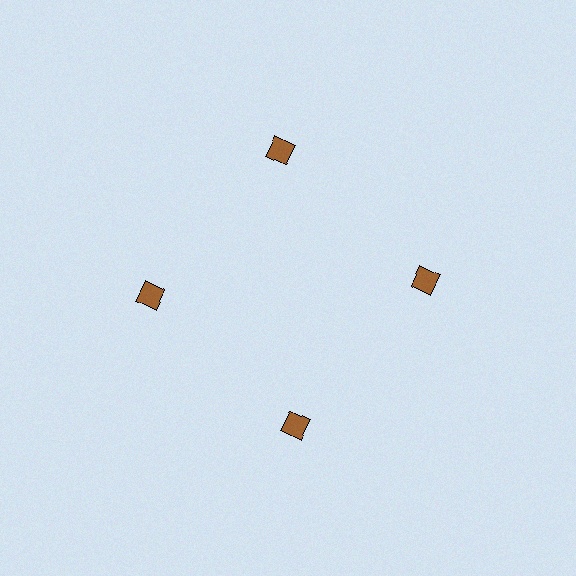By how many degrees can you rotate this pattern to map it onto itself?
The pattern maps onto itself every 90 degrees of rotation.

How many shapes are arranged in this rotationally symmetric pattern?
There are 4 shapes, arranged in 4 groups of 1.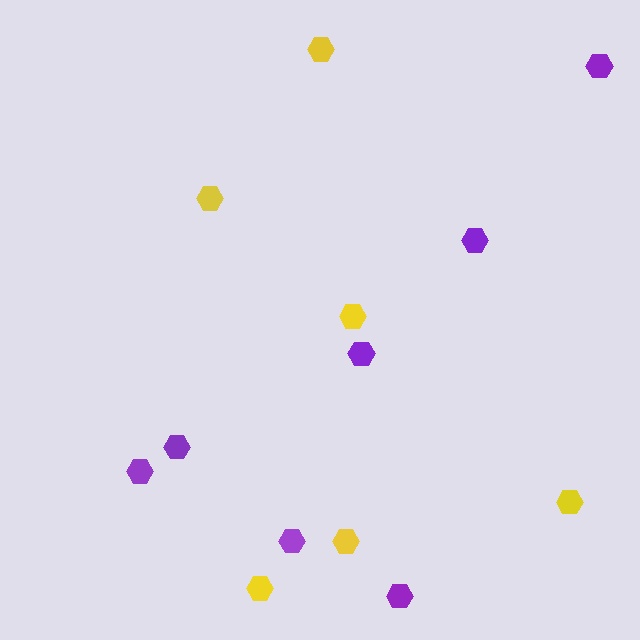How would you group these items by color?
There are 2 groups: one group of purple hexagons (7) and one group of yellow hexagons (6).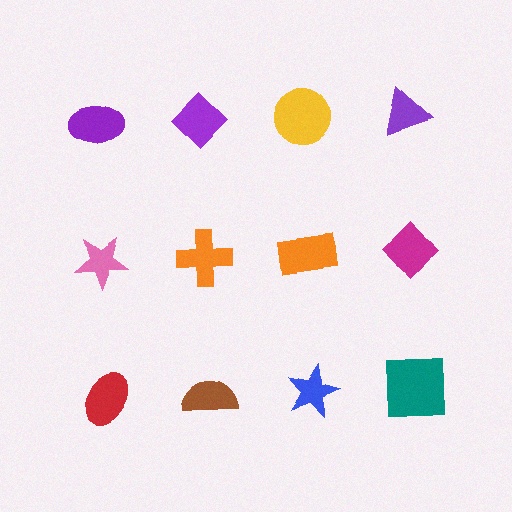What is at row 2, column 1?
A pink star.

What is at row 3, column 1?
A red ellipse.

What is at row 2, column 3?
An orange rectangle.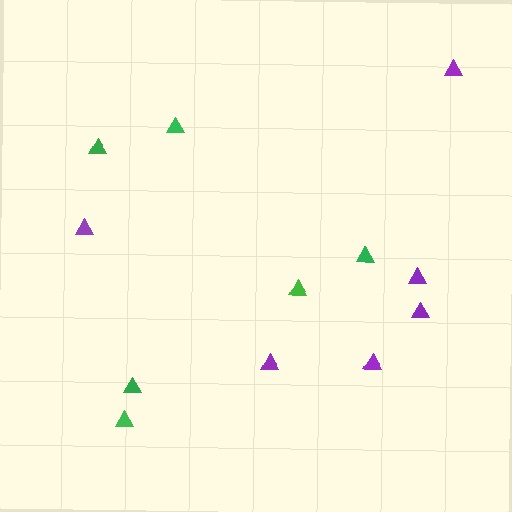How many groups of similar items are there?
There are 2 groups: one group of green triangles (6) and one group of purple triangles (6).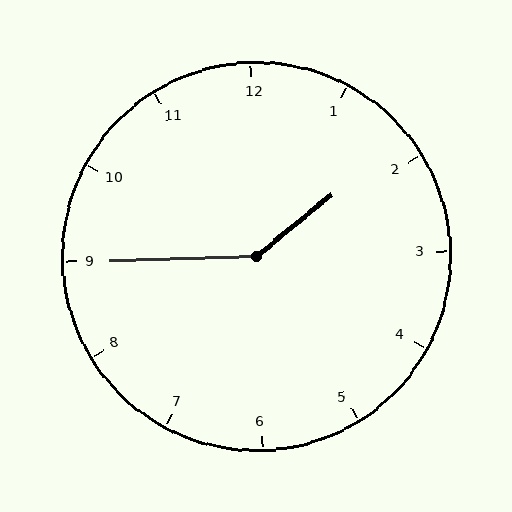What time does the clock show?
1:45.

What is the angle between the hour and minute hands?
Approximately 142 degrees.